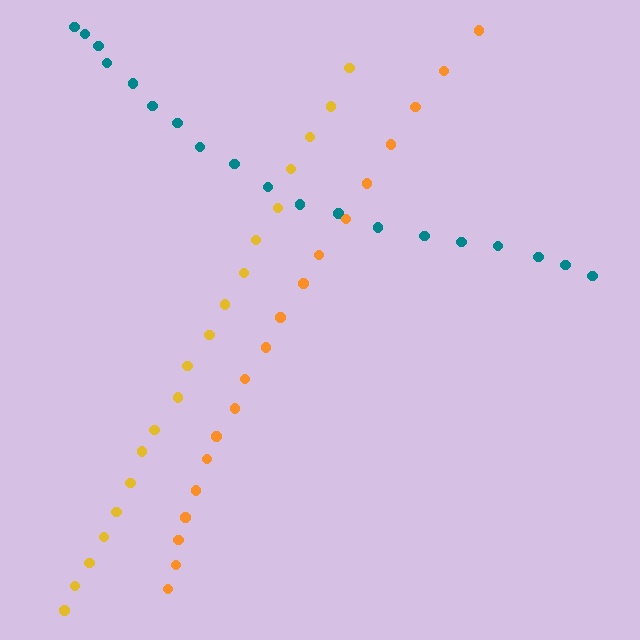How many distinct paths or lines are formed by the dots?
There are 3 distinct paths.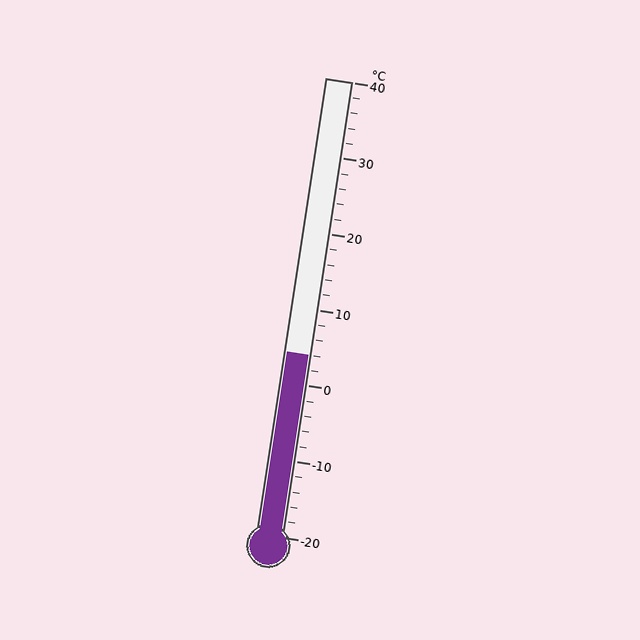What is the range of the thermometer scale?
The thermometer scale ranges from -20°C to 40°C.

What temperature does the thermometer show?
The thermometer shows approximately 4°C.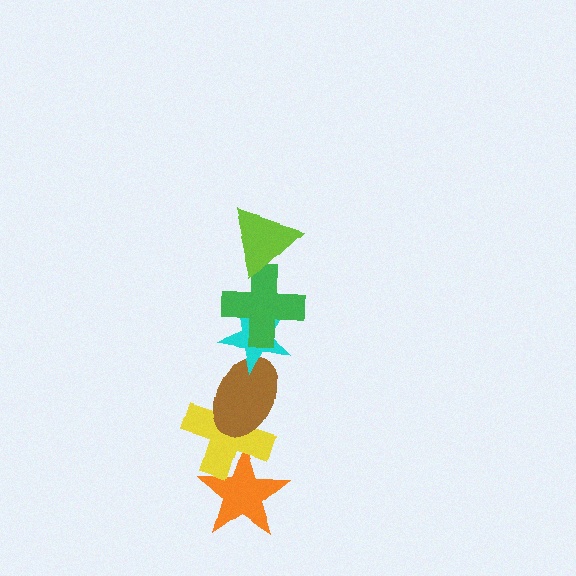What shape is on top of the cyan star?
The green cross is on top of the cyan star.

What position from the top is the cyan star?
The cyan star is 3rd from the top.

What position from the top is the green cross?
The green cross is 2nd from the top.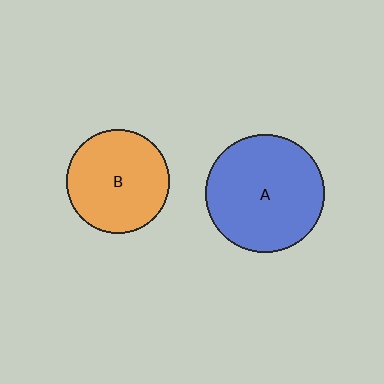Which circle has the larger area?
Circle A (blue).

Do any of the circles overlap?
No, none of the circles overlap.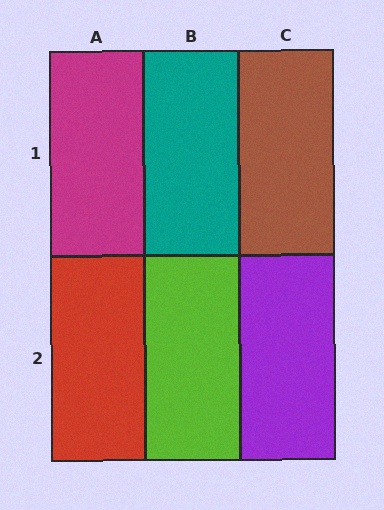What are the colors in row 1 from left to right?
Magenta, teal, brown.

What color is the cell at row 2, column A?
Red.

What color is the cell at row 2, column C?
Purple.